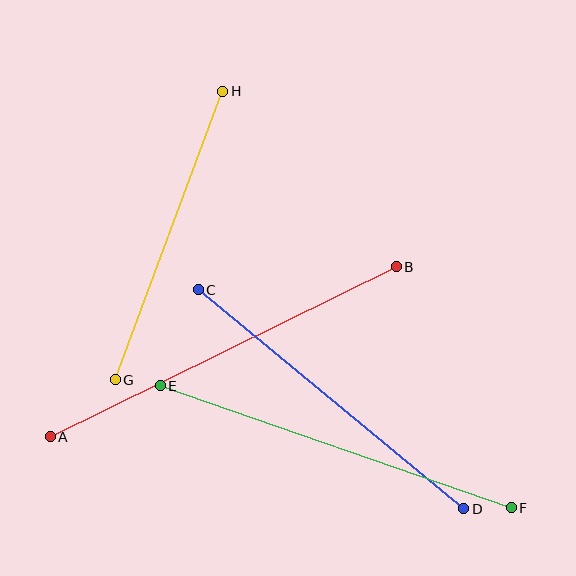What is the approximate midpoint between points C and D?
The midpoint is at approximately (331, 399) pixels.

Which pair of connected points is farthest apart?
Points A and B are farthest apart.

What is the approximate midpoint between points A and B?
The midpoint is at approximately (223, 352) pixels.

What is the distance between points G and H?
The distance is approximately 308 pixels.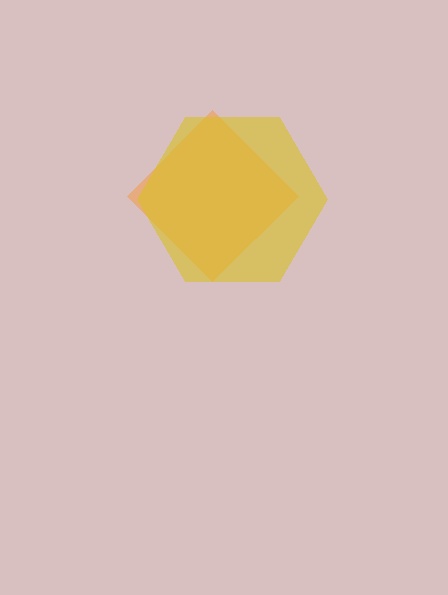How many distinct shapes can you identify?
There are 2 distinct shapes: an orange diamond, a yellow hexagon.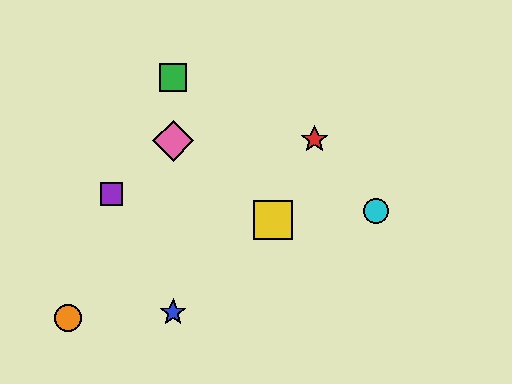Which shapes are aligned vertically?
The blue star, the green square, the pink diamond are aligned vertically.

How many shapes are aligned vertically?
3 shapes (the blue star, the green square, the pink diamond) are aligned vertically.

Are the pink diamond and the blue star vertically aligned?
Yes, both are at x≈173.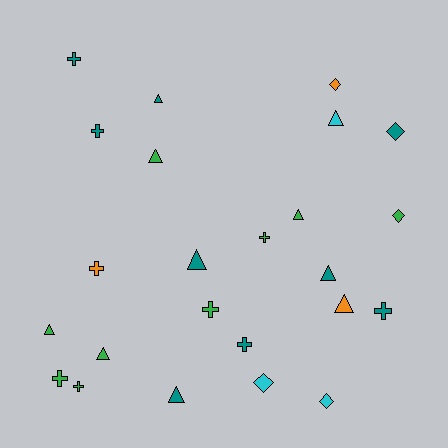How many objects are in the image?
There are 24 objects.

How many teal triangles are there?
There are 4 teal triangles.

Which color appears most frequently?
Teal, with 9 objects.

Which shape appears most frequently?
Triangle, with 10 objects.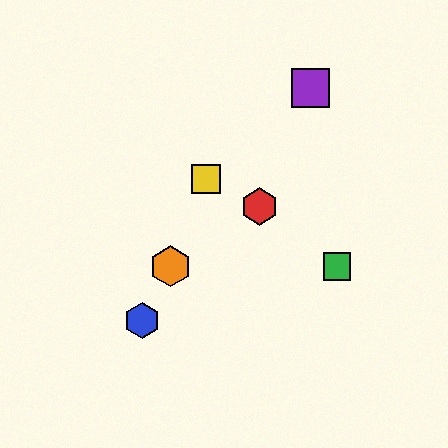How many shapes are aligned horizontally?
2 shapes (the green square, the orange hexagon) are aligned horizontally.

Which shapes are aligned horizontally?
The green square, the orange hexagon are aligned horizontally.